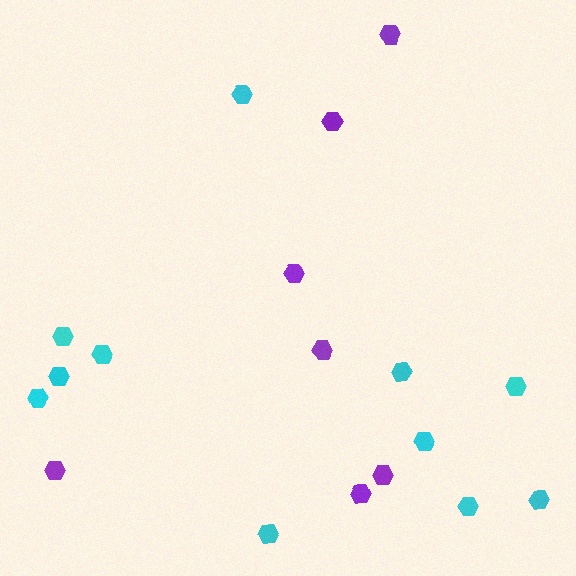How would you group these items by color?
There are 2 groups: one group of cyan hexagons (11) and one group of purple hexagons (7).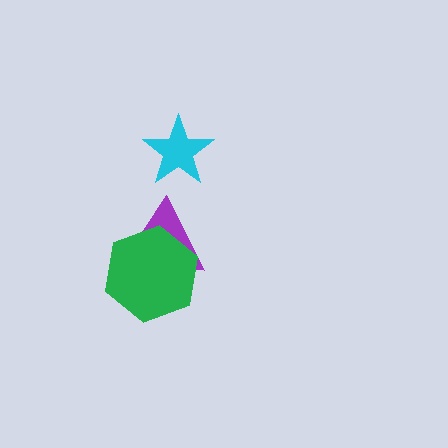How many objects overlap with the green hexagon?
1 object overlaps with the green hexagon.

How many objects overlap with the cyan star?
0 objects overlap with the cyan star.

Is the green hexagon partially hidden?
No, no other shape covers it.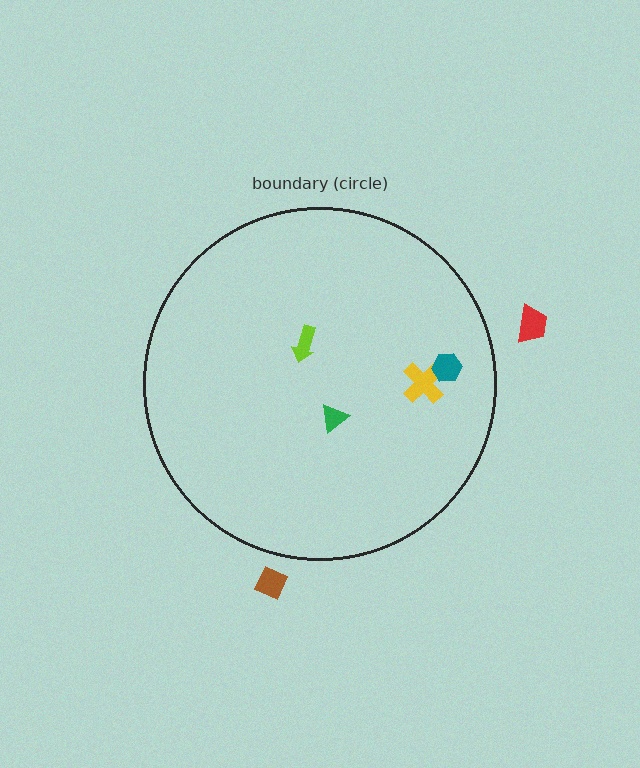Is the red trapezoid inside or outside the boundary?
Outside.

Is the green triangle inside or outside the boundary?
Inside.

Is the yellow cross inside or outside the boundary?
Inside.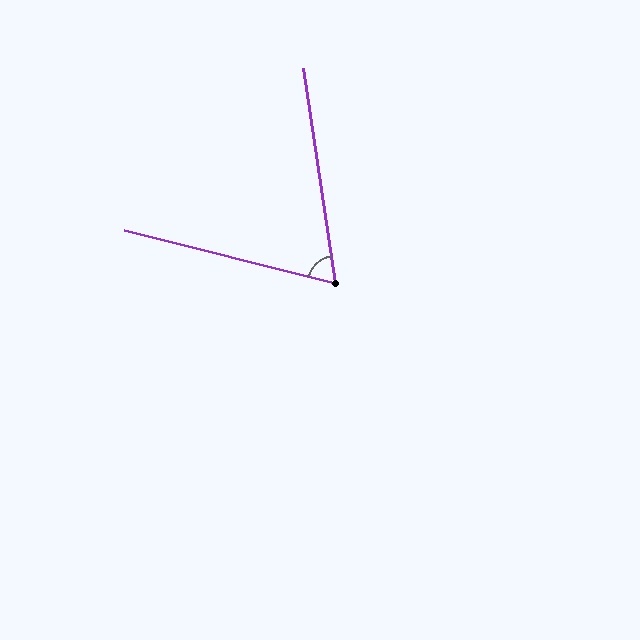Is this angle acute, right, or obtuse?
It is acute.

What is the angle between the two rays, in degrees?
Approximately 68 degrees.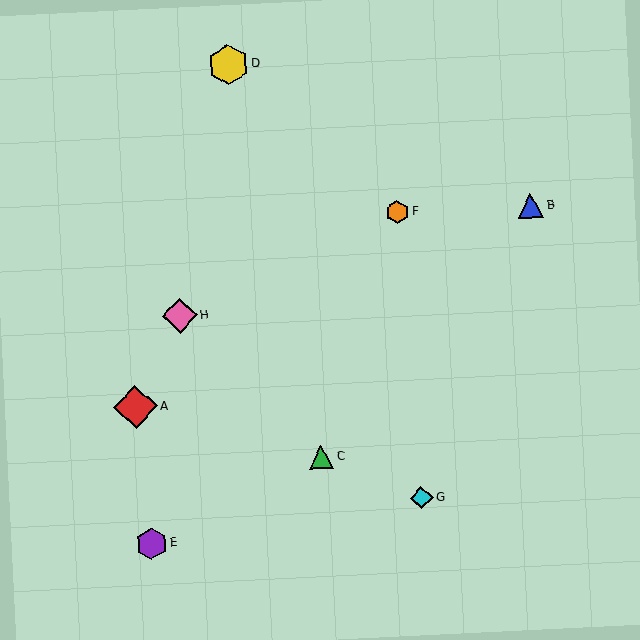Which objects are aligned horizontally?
Objects B, F are aligned horizontally.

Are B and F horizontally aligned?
Yes, both are at y≈206.